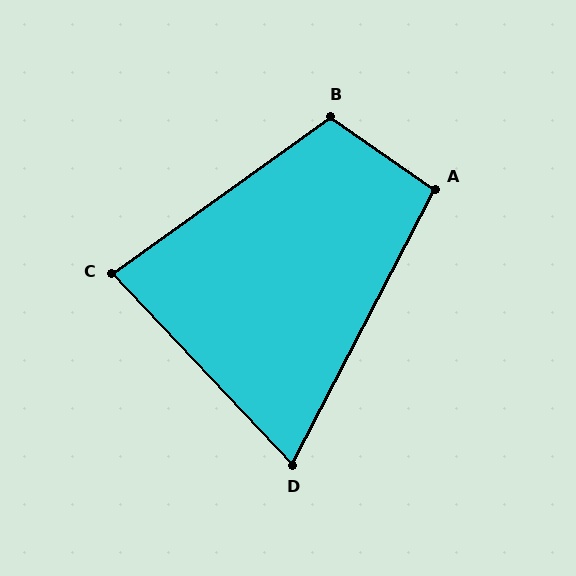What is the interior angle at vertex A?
Approximately 98 degrees (obtuse).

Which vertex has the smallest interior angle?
D, at approximately 71 degrees.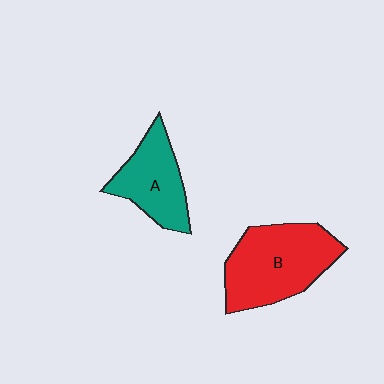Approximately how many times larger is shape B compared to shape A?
Approximately 1.5 times.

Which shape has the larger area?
Shape B (red).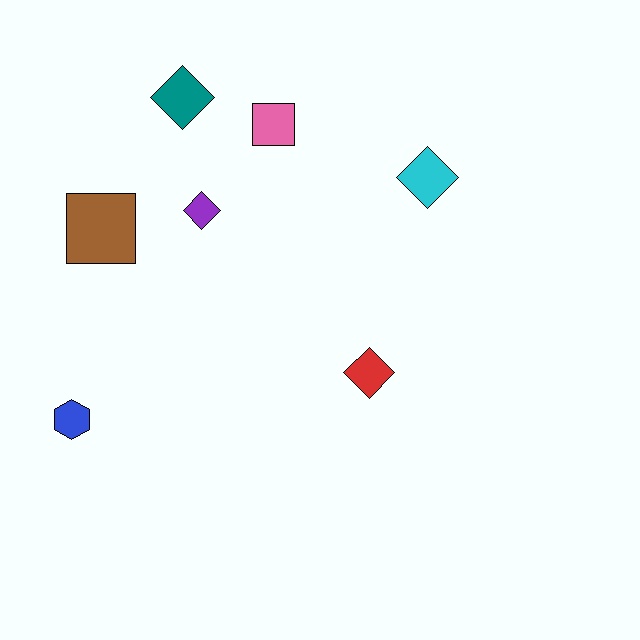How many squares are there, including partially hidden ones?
There are 2 squares.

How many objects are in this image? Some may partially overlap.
There are 7 objects.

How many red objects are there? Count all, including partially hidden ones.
There is 1 red object.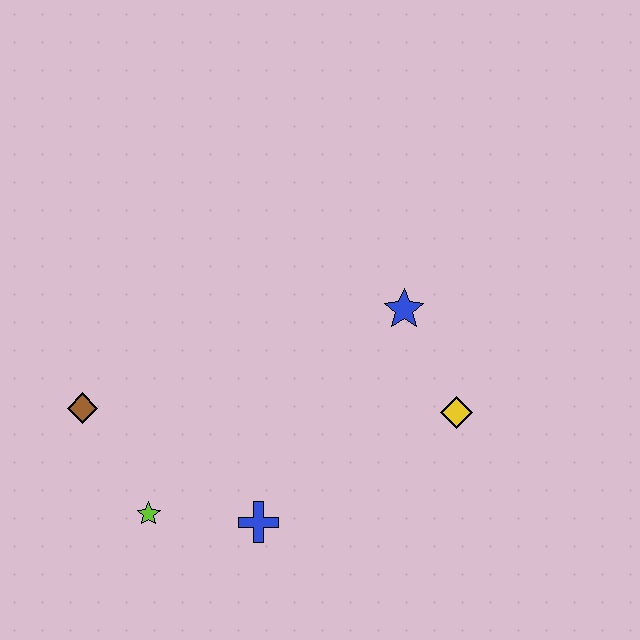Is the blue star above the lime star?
Yes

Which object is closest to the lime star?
The blue cross is closest to the lime star.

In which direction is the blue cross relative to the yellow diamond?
The blue cross is to the left of the yellow diamond.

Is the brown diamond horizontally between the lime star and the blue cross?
No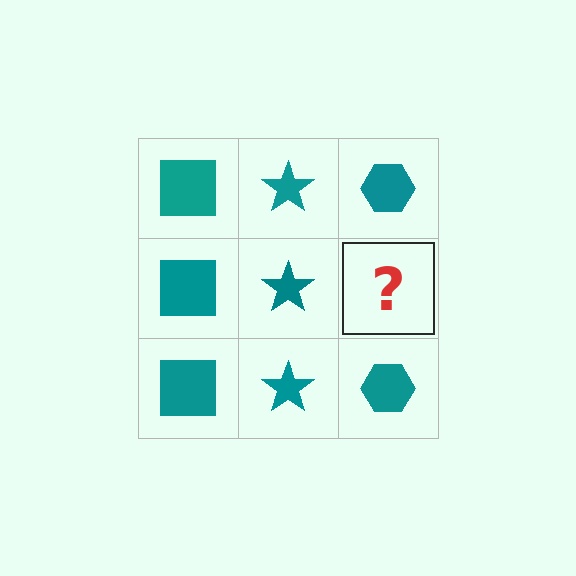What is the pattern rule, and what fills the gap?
The rule is that each column has a consistent shape. The gap should be filled with a teal hexagon.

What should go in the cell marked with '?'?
The missing cell should contain a teal hexagon.